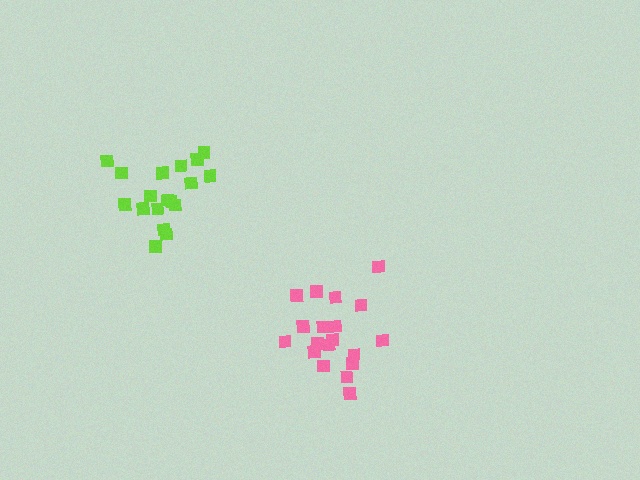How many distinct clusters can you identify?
There are 2 distinct clusters.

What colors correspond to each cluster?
The clusters are colored: pink, lime.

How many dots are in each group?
Group 1: 19 dots, Group 2: 18 dots (37 total).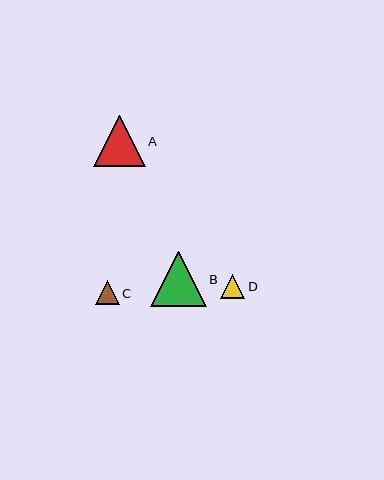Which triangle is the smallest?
Triangle C is the smallest with a size of approximately 24 pixels.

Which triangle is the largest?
Triangle B is the largest with a size of approximately 55 pixels.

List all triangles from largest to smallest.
From largest to smallest: B, A, D, C.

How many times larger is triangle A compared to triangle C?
Triangle A is approximately 2.2 times the size of triangle C.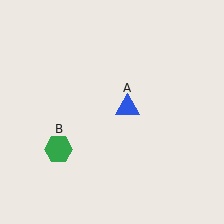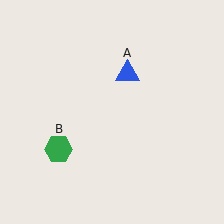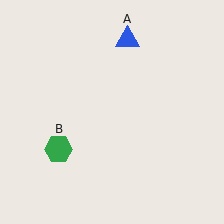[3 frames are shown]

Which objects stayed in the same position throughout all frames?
Green hexagon (object B) remained stationary.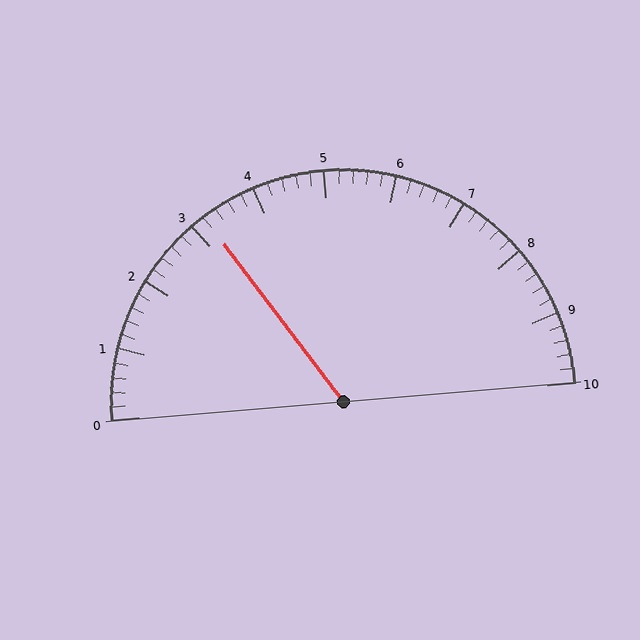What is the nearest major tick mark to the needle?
The nearest major tick mark is 3.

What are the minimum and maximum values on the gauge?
The gauge ranges from 0 to 10.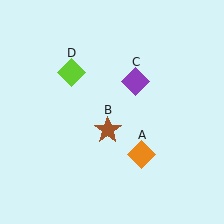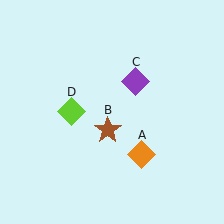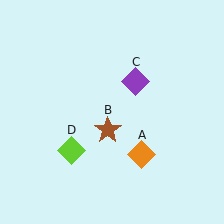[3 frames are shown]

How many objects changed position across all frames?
1 object changed position: lime diamond (object D).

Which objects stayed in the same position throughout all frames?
Orange diamond (object A) and brown star (object B) and purple diamond (object C) remained stationary.